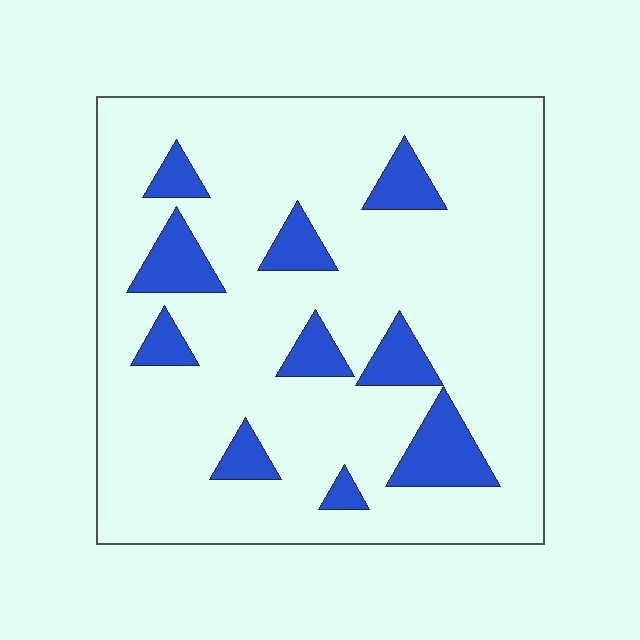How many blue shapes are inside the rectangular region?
10.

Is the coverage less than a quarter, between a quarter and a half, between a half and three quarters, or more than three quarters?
Less than a quarter.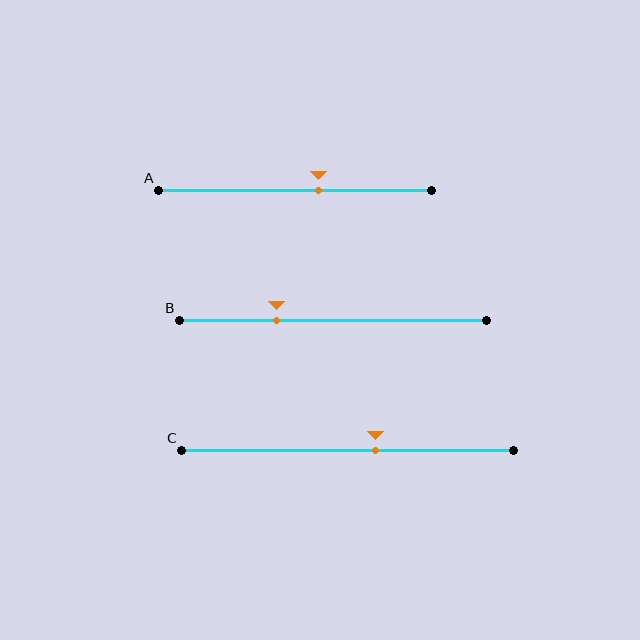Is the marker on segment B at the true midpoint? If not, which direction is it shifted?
No, the marker on segment B is shifted to the left by about 18% of the segment length.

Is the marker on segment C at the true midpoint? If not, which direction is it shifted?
No, the marker on segment C is shifted to the right by about 8% of the segment length.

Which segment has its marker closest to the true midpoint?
Segment C has its marker closest to the true midpoint.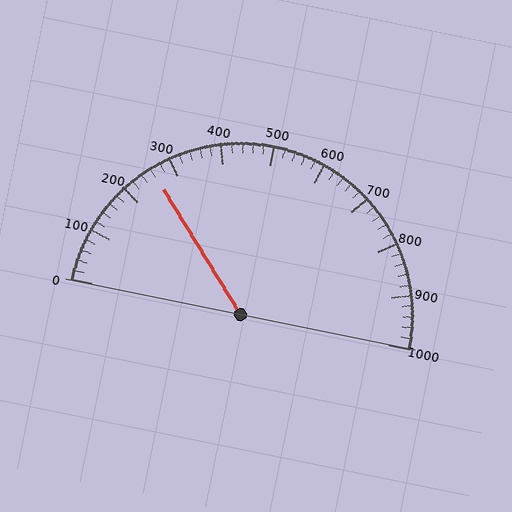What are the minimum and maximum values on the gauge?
The gauge ranges from 0 to 1000.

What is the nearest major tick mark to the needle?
The nearest major tick mark is 300.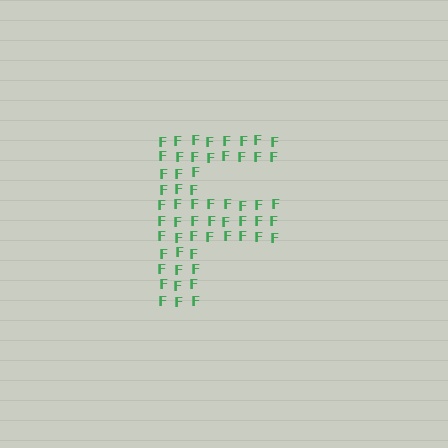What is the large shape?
The large shape is the letter F.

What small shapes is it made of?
It is made of small letter F's.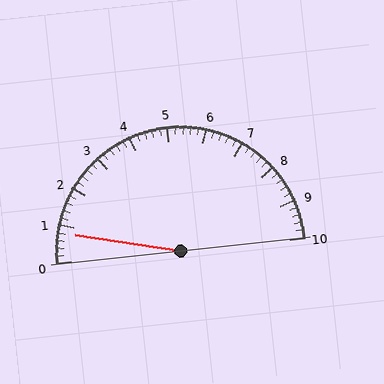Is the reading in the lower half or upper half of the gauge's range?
The reading is in the lower half of the range (0 to 10).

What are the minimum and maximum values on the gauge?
The gauge ranges from 0 to 10.